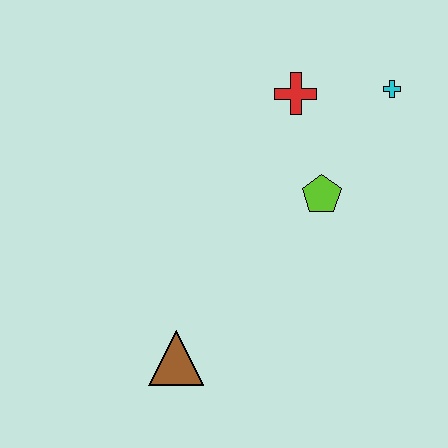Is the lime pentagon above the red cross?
No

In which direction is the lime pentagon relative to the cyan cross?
The lime pentagon is below the cyan cross.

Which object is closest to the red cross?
The cyan cross is closest to the red cross.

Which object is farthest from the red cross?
The brown triangle is farthest from the red cross.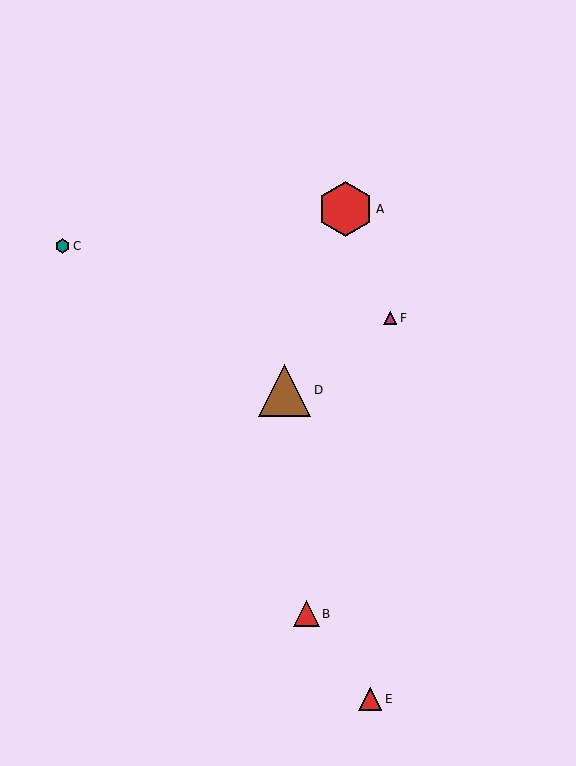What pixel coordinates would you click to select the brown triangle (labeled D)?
Click at (285, 390) to select the brown triangle D.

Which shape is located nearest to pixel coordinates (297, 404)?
The brown triangle (labeled D) at (285, 390) is nearest to that location.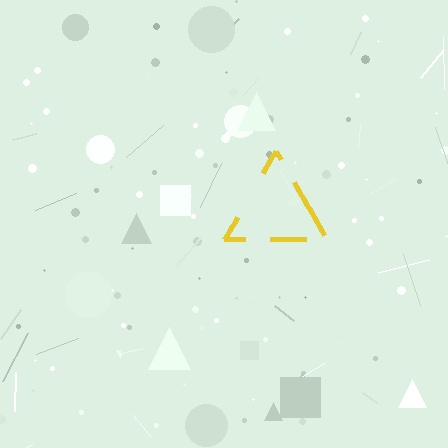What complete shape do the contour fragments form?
The contour fragments form a triangle.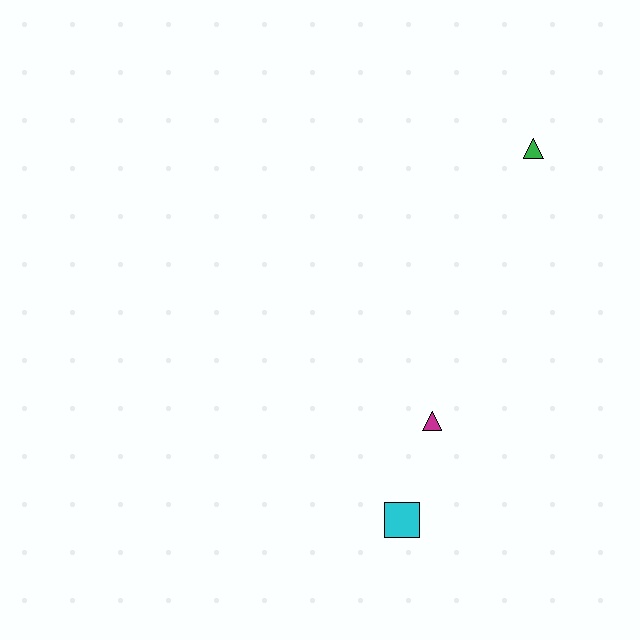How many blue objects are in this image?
There are no blue objects.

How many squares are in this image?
There is 1 square.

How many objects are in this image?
There are 3 objects.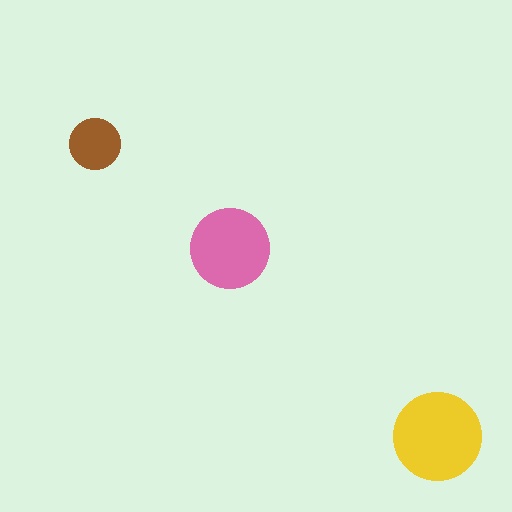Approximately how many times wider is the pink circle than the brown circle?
About 1.5 times wider.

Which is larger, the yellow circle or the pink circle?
The yellow one.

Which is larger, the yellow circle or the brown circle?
The yellow one.